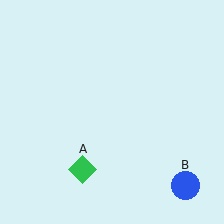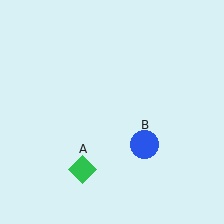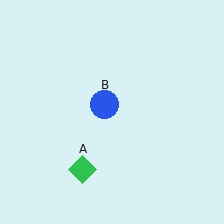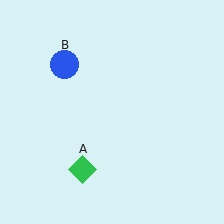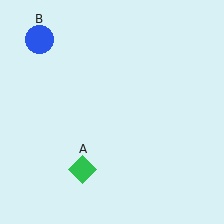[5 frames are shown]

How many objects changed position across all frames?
1 object changed position: blue circle (object B).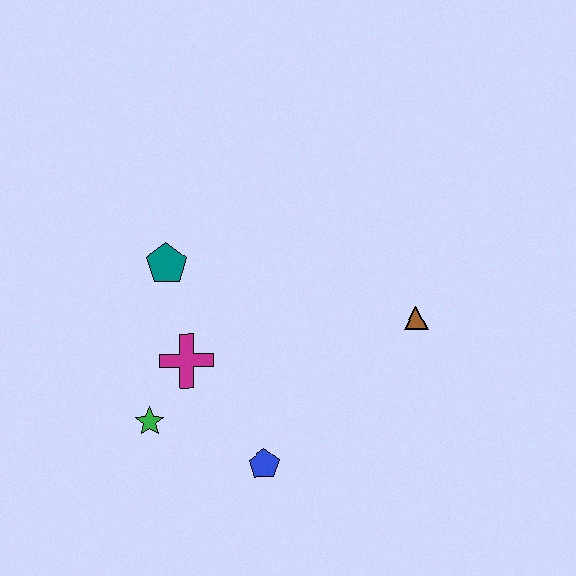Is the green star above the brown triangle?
No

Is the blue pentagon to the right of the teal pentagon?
Yes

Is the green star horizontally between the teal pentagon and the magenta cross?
No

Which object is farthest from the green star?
The brown triangle is farthest from the green star.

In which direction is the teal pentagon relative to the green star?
The teal pentagon is above the green star.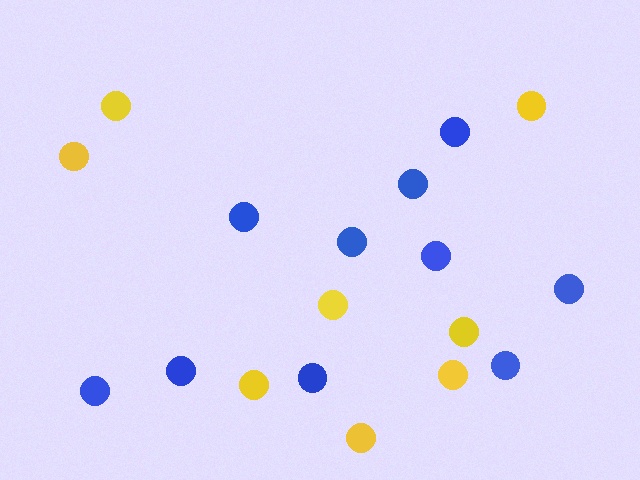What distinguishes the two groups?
There are 2 groups: one group of yellow circles (8) and one group of blue circles (10).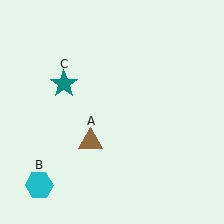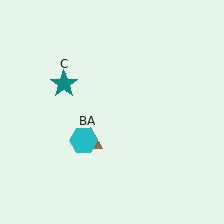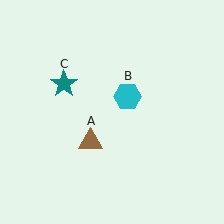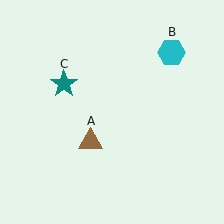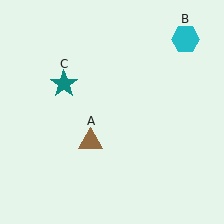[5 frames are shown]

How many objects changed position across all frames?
1 object changed position: cyan hexagon (object B).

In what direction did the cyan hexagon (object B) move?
The cyan hexagon (object B) moved up and to the right.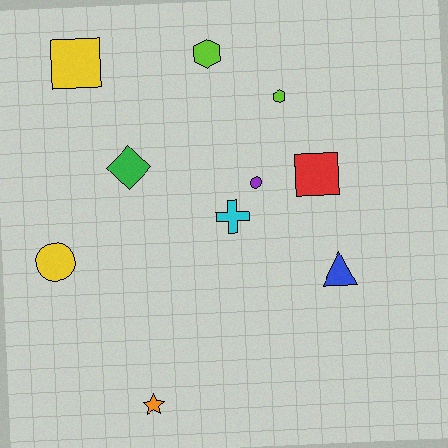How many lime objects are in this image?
There are 2 lime objects.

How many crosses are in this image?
There is 1 cross.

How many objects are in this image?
There are 10 objects.